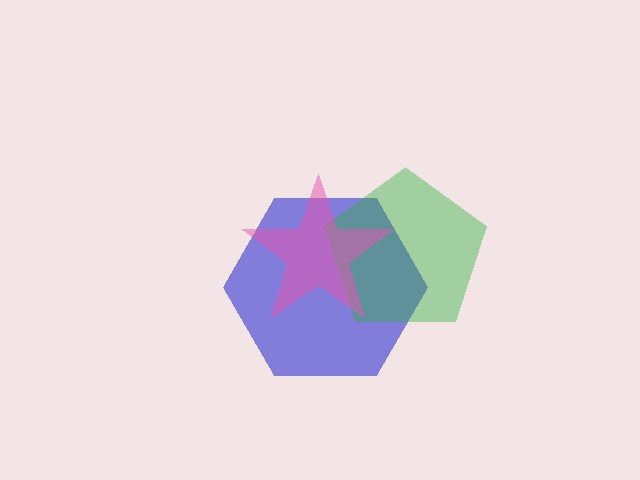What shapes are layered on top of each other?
The layered shapes are: a blue hexagon, a green pentagon, a pink star.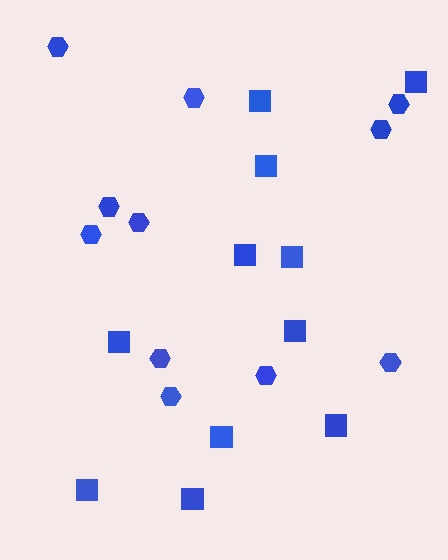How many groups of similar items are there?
There are 2 groups: one group of squares (11) and one group of hexagons (11).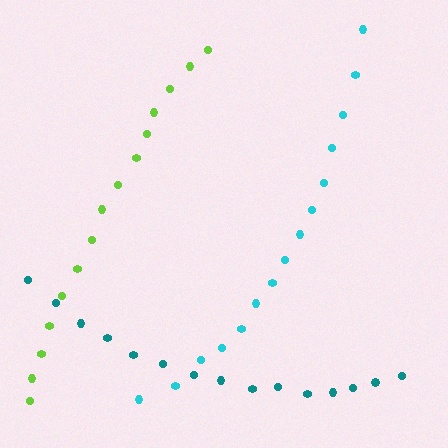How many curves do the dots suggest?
There are 3 distinct paths.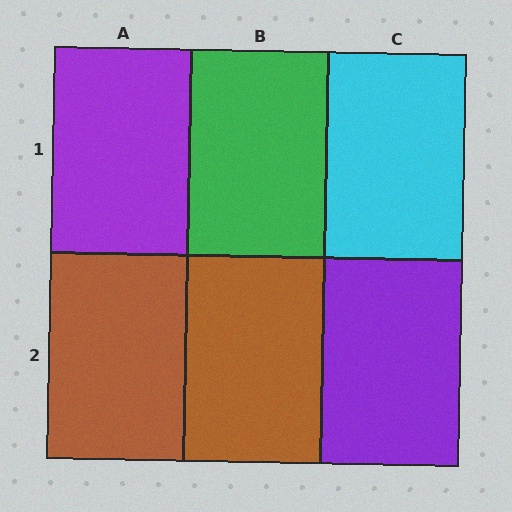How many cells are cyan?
1 cell is cyan.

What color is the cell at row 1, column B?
Green.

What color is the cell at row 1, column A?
Purple.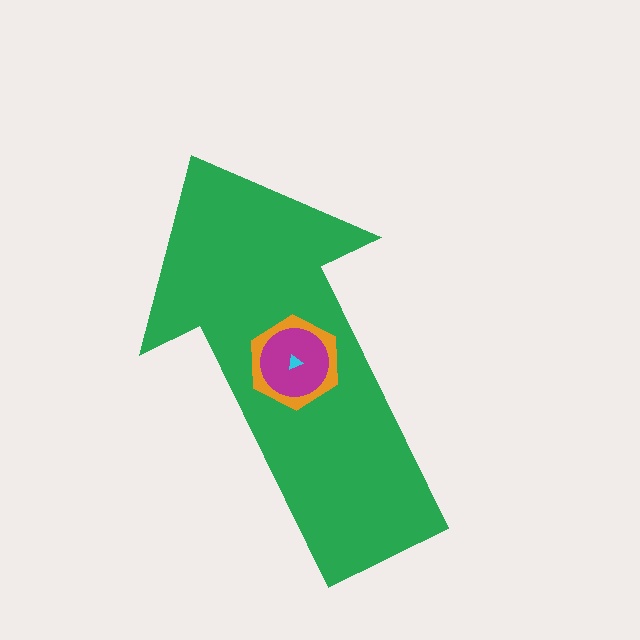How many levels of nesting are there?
4.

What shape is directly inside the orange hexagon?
The magenta circle.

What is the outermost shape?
The green arrow.